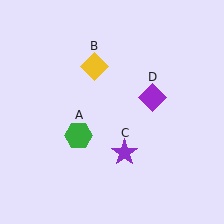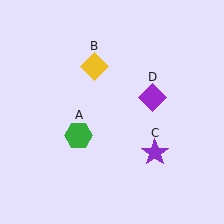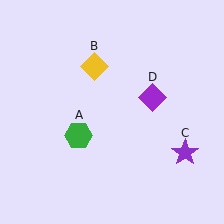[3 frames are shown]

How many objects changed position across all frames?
1 object changed position: purple star (object C).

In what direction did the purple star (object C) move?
The purple star (object C) moved right.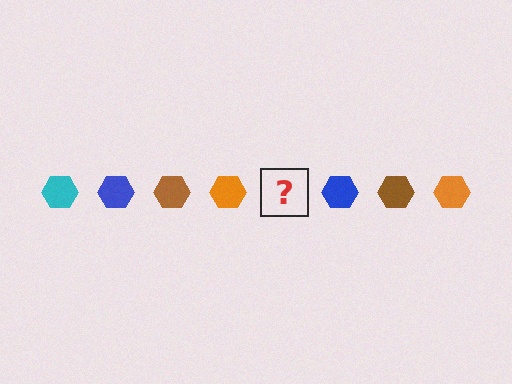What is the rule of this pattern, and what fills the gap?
The rule is that the pattern cycles through cyan, blue, brown, orange hexagons. The gap should be filled with a cyan hexagon.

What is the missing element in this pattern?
The missing element is a cyan hexagon.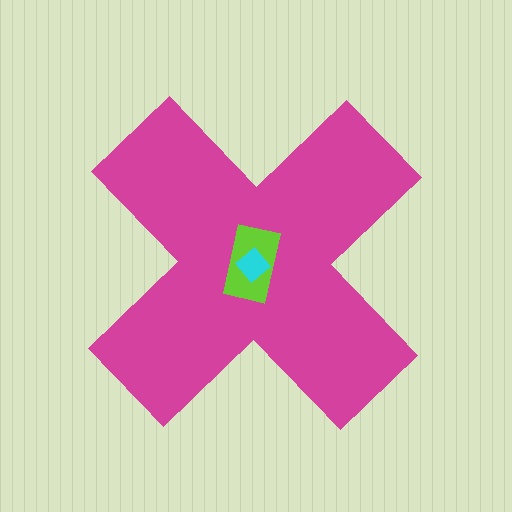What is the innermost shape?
The cyan diamond.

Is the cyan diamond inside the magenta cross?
Yes.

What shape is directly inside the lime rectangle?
The cyan diamond.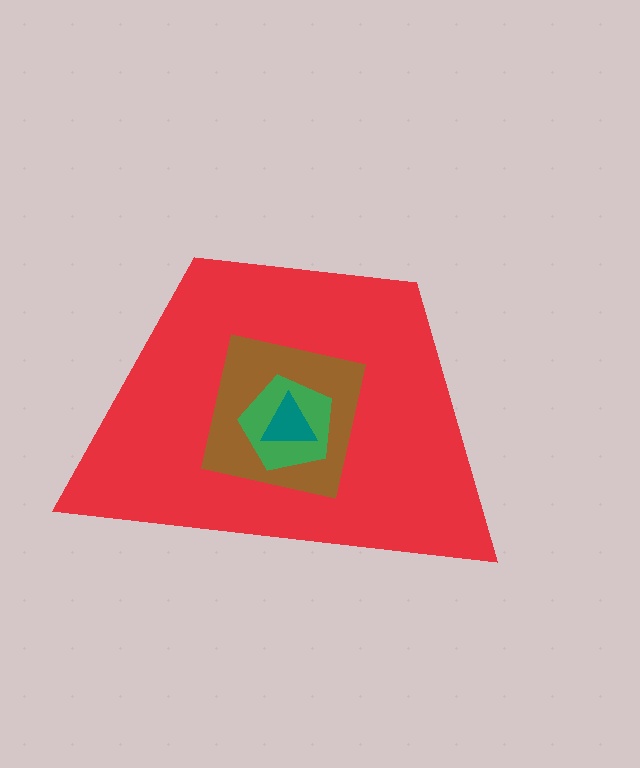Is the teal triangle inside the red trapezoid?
Yes.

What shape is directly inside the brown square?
The green pentagon.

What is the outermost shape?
The red trapezoid.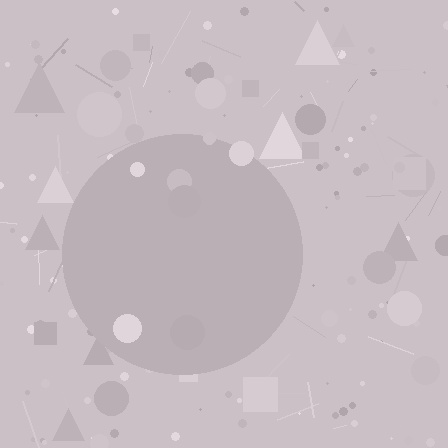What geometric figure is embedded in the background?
A circle is embedded in the background.